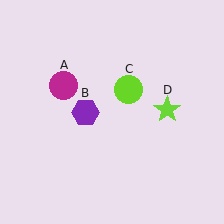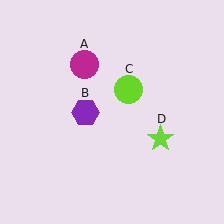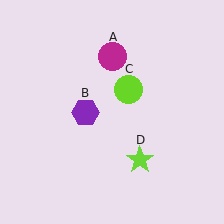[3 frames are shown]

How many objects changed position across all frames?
2 objects changed position: magenta circle (object A), lime star (object D).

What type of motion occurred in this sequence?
The magenta circle (object A), lime star (object D) rotated clockwise around the center of the scene.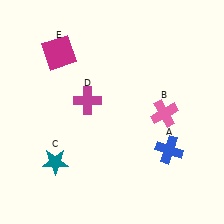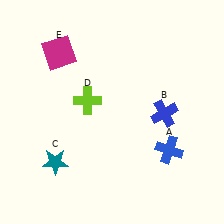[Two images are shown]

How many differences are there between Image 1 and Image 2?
There are 2 differences between the two images.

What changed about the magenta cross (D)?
In Image 1, D is magenta. In Image 2, it changed to lime.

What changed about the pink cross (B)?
In Image 1, B is pink. In Image 2, it changed to blue.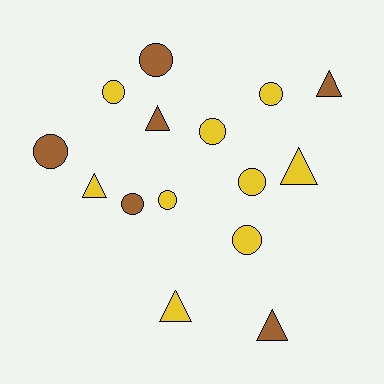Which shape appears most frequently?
Circle, with 9 objects.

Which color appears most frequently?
Yellow, with 9 objects.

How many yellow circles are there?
There are 6 yellow circles.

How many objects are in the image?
There are 15 objects.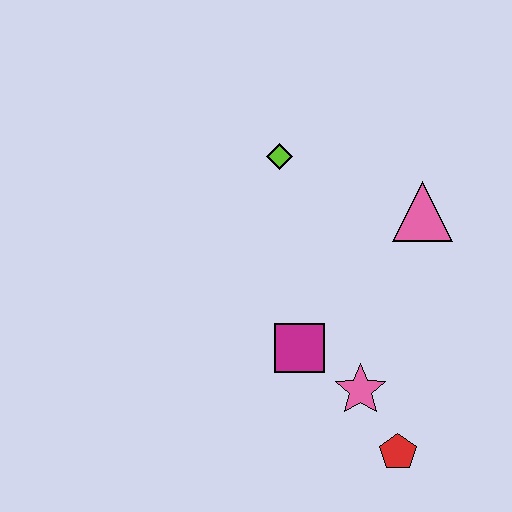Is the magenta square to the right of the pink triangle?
No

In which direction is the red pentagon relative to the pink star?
The red pentagon is below the pink star.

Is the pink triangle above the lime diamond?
No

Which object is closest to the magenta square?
The pink star is closest to the magenta square.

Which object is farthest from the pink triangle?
The red pentagon is farthest from the pink triangle.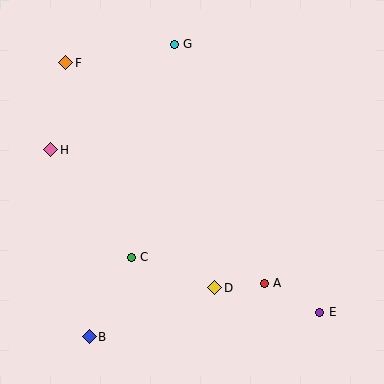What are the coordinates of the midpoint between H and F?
The midpoint between H and F is at (58, 106).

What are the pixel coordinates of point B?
Point B is at (89, 337).